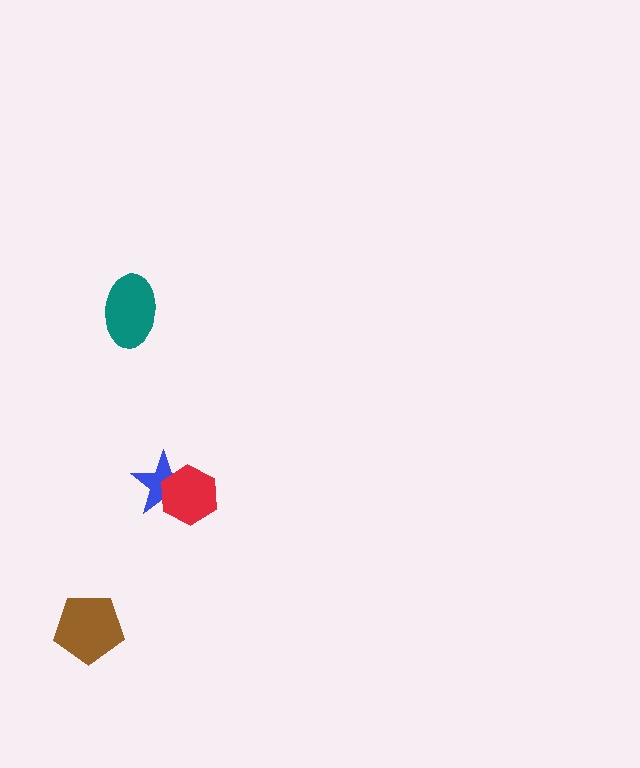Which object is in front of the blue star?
The red hexagon is in front of the blue star.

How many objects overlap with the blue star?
1 object overlaps with the blue star.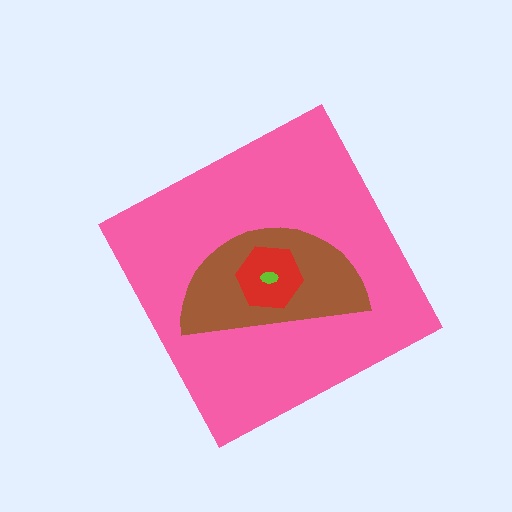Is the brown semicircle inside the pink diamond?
Yes.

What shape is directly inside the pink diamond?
The brown semicircle.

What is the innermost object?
The lime ellipse.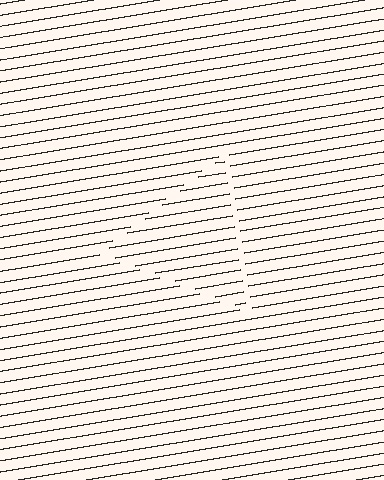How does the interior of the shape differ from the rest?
The interior of the shape contains the same grating, shifted by half a period — the contour is defined by the phase discontinuity where line-ends from the inner and outer gratings abut.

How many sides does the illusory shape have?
3 sides — the line-ends trace a triangle.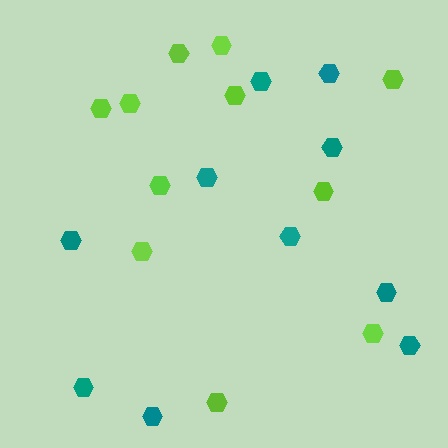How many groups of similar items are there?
There are 2 groups: one group of teal hexagons (10) and one group of lime hexagons (11).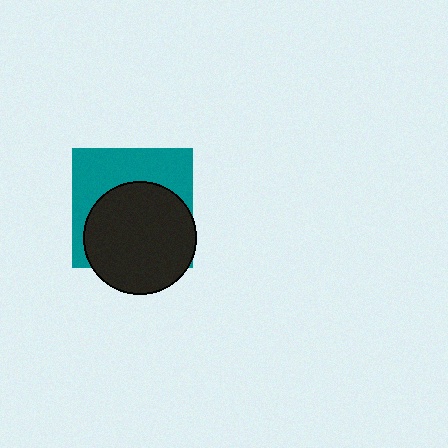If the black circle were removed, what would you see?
You would see the complete teal square.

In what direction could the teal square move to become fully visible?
The teal square could move up. That would shift it out from behind the black circle entirely.